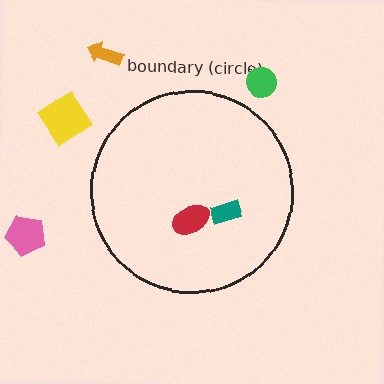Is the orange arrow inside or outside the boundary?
Outside.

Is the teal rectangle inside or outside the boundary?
Inside.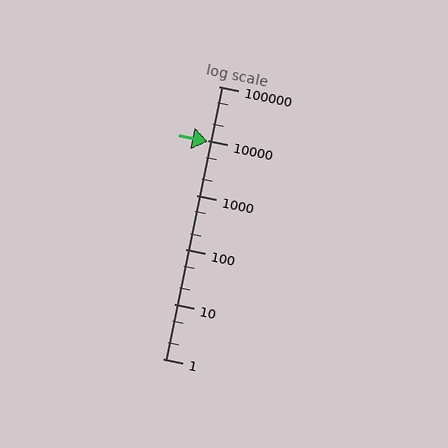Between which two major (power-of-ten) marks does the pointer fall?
The pointer is between 1000 and 10000.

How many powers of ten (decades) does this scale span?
The scale spans 5 decades, from 1 to 100000.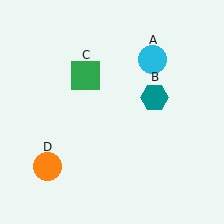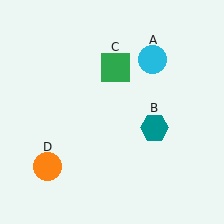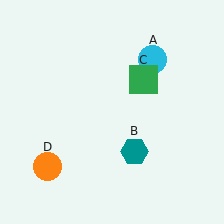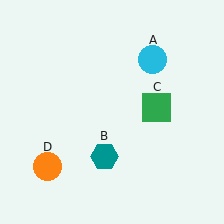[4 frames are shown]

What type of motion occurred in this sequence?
The teal hexagon (object B), green square (object C) rotated clockwise around the center of the scene.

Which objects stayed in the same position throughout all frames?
Cyan circle (object A) and orange circle (object D) remained stationary.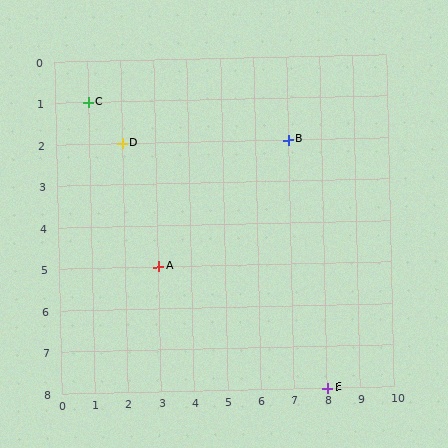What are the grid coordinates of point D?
Point D is at grid coordinates (2, 2).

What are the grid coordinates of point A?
Point A is at grid coordinates (3, 5).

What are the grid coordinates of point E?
Point E is at grid coordinates (8, 8).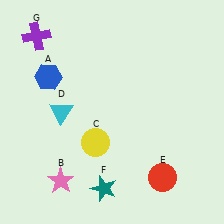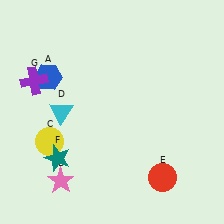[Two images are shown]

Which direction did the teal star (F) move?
The teal star (F) moved left.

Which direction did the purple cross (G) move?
The purple cross (G) moved down.